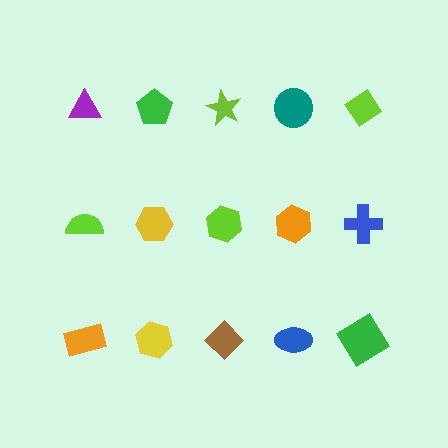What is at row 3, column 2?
A yellow hexagon.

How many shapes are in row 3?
5 shapes.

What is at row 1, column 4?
A teal circle.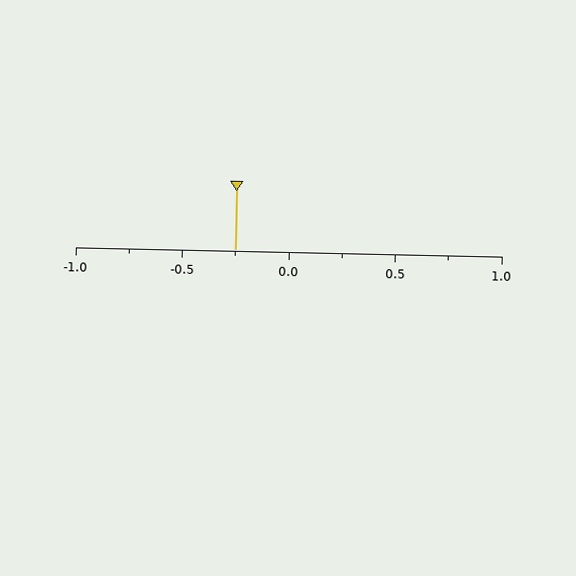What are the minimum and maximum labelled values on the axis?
The axis runs from -1.0 to 1.0.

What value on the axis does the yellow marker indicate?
The marker indicates approximately -0.25.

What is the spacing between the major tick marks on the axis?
The major ticks are spaced 0.5 apart.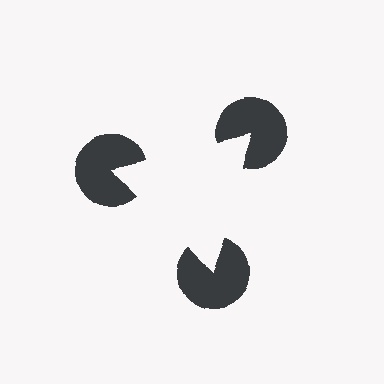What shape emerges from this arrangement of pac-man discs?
An illusory triangle — its edges are inferred from the aligned wedge cuts in the pac-man discs, not physically drawn.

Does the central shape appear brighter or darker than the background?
It typically appears slightly brighter than the background, even though no actual brightness change is drawn.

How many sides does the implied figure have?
3 sides.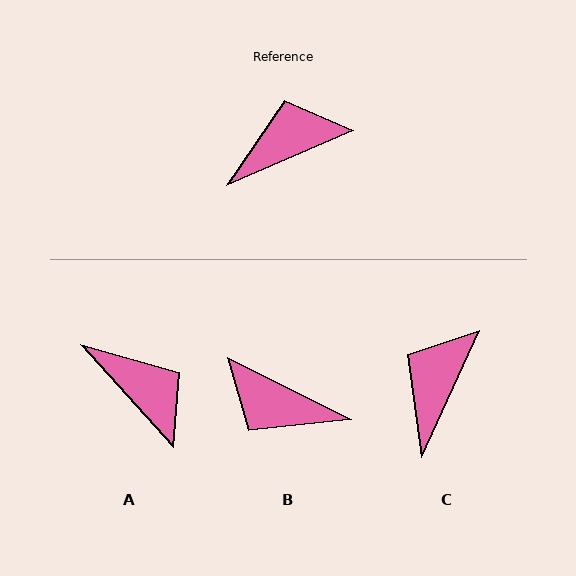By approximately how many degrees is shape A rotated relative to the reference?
Approximately 71 degrees clockwise.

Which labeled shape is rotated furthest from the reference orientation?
B, about 130 degrees away.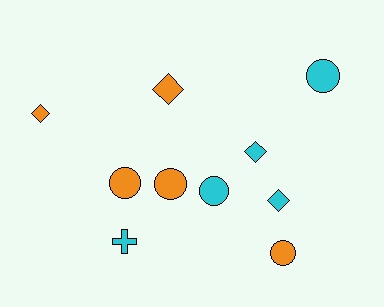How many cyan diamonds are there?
There are 2 cyan diamonds.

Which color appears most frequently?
Orange, with 5 objects.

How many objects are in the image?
There are 10 objects.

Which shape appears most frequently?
Circle, with 5 objects.